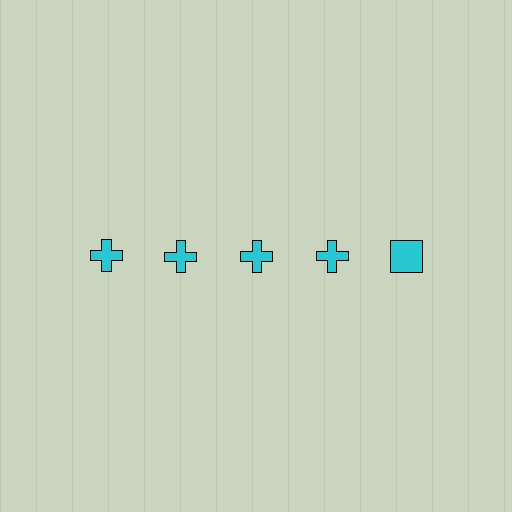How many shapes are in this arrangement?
There are 5 shapes arranged in a grid pattern.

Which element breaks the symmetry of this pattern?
The cyan square in the top row, rightmost column breaks the symmetry. All other shapes are cyan crosses.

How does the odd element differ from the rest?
It has a different shape: square instead of cross.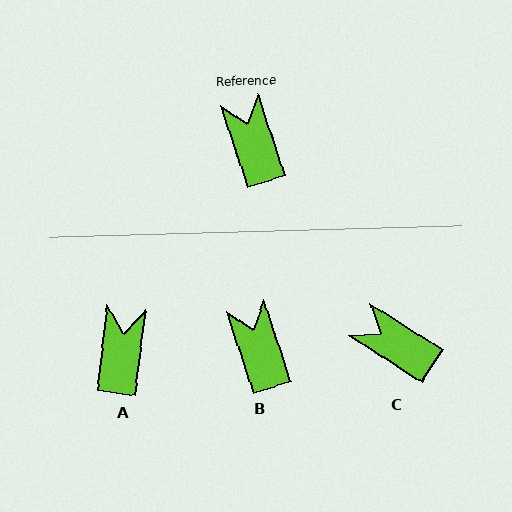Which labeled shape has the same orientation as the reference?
B.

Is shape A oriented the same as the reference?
No, it is off by about 25 degrees.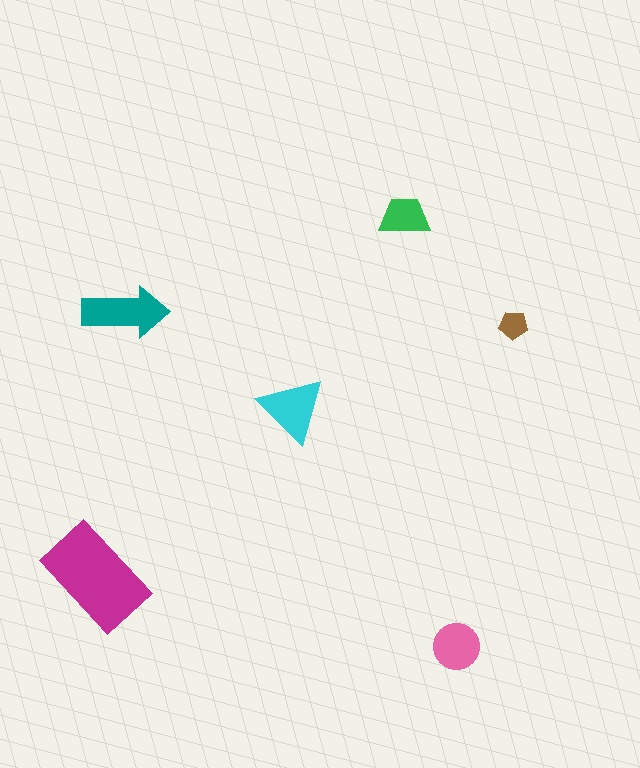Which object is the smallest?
The brown pentagon.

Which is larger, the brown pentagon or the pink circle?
The pink circle.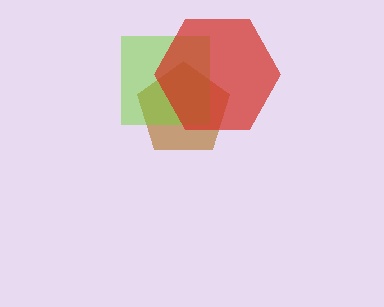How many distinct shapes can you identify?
There are 3 distinct shapes: a brown pentagon, a lime square, a red hexagon.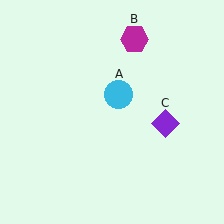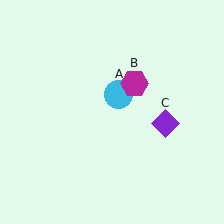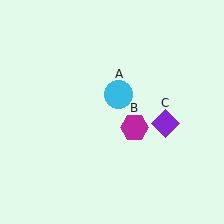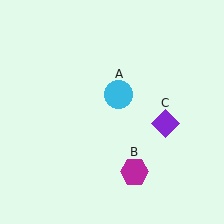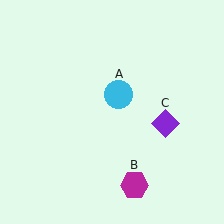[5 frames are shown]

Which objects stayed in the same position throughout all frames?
Cyan circle (object A) and purple diamond (object C) remained stationary.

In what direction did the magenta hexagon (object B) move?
The magenta hexagon (object B) moved down.